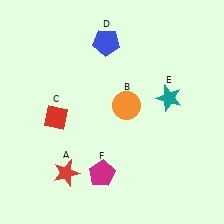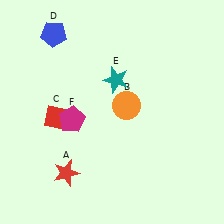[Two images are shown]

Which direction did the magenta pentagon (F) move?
The magenta pentagon (F) moved up.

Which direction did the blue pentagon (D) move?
The blue pentagon (D) moved left.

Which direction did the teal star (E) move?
The teal star (E) moved left.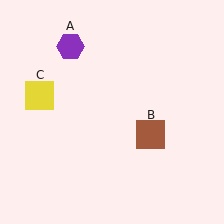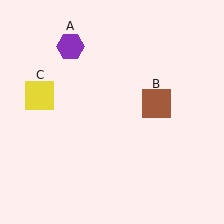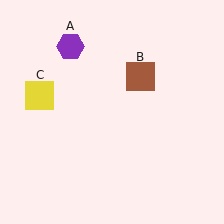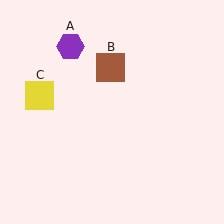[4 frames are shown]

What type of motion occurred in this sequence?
The brown square (object B) rotated counterclockwise around the center of the scene.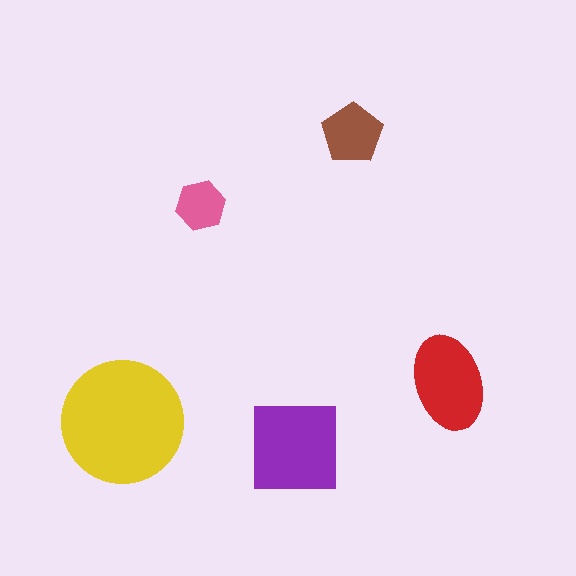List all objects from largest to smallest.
The yellow circle, the purple square, the red ellipse, the brown pentagon, the pink hexagon.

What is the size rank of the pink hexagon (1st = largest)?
5th.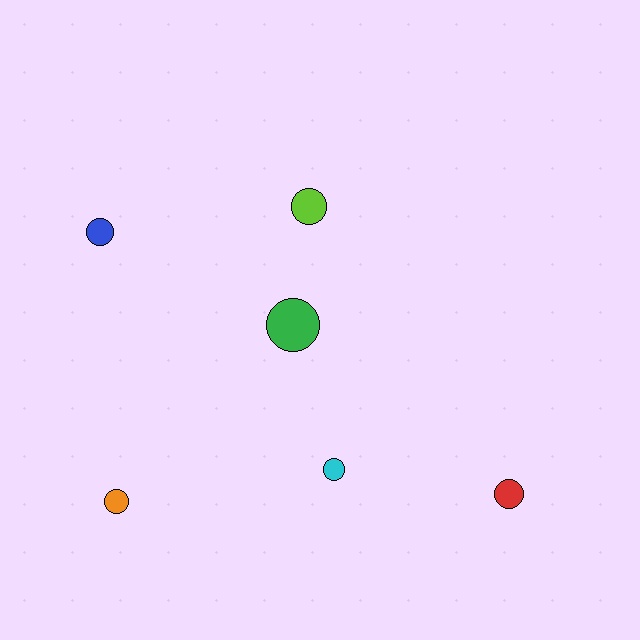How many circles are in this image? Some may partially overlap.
There are 6 circles.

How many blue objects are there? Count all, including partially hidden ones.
There is 1 blue object.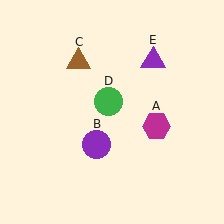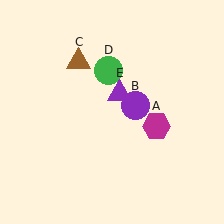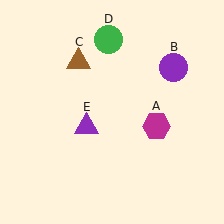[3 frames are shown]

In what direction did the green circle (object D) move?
The green circle (object D) moved up.